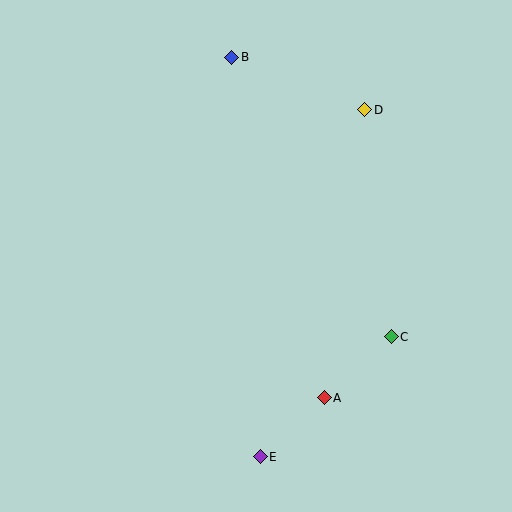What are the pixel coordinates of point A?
Point A is at (324, 398).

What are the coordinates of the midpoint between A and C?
The midpoint between A and C is at (358, 367).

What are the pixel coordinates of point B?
Point B is at (232, 57).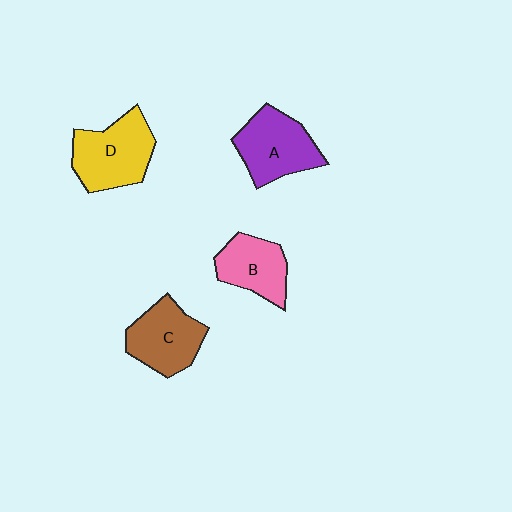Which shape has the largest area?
Shape D (yellow).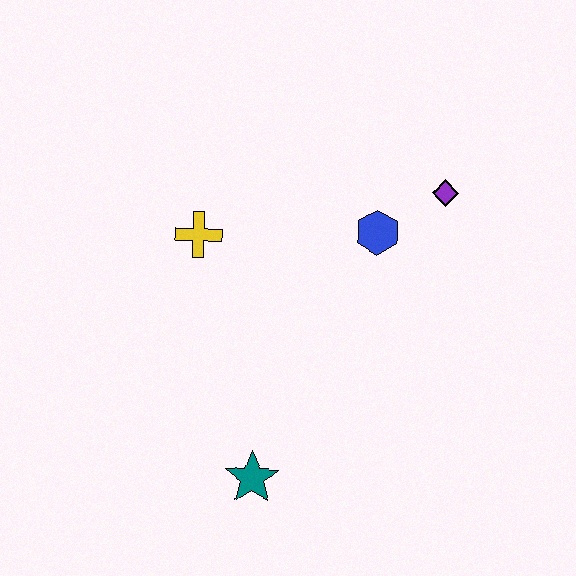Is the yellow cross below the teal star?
No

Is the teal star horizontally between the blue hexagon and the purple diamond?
No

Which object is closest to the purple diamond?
The blue hexagon is closest to the purple diamond.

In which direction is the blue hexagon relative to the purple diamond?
The blue hexagon is to the left of the purple diamond.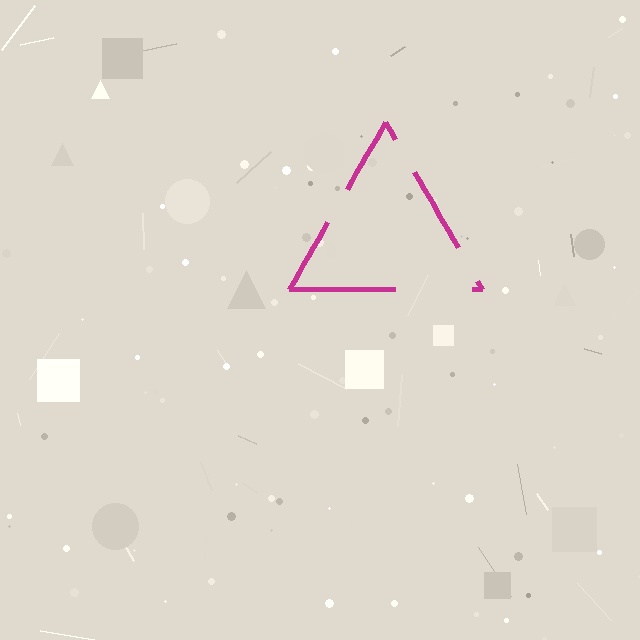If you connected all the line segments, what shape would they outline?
They would outline a triangle.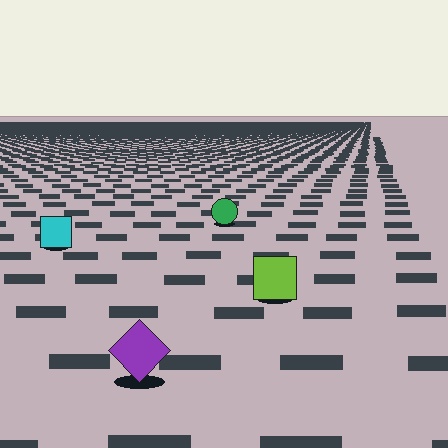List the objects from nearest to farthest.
From nearest to farthest: the purple diamond, the lime square, the cyan square, the green circle.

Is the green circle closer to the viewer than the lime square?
No. The lime square is closer — you can tell from the texture gradient: the ground texture is coarser near it.